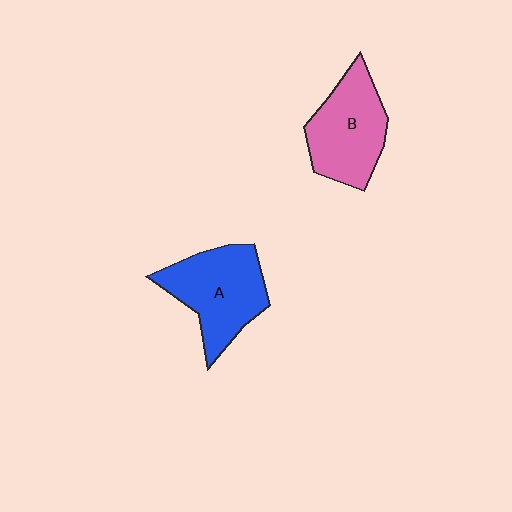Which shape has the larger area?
Shape A (blue).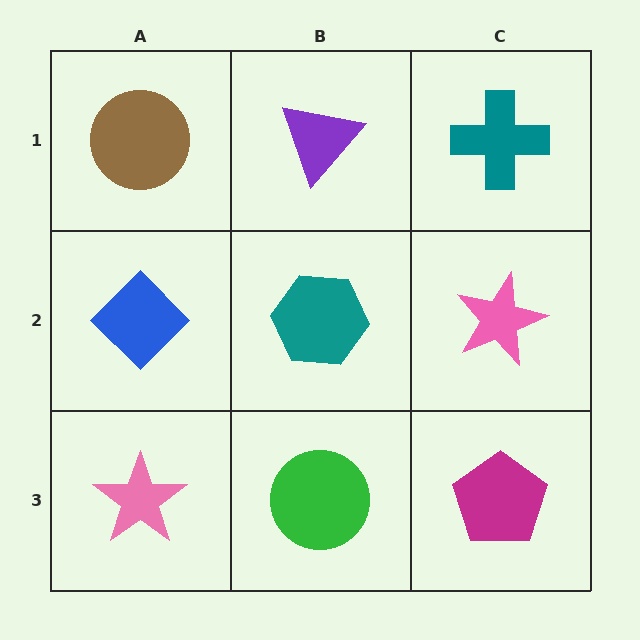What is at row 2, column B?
A teal hexagon.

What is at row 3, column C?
A magenta pentagon.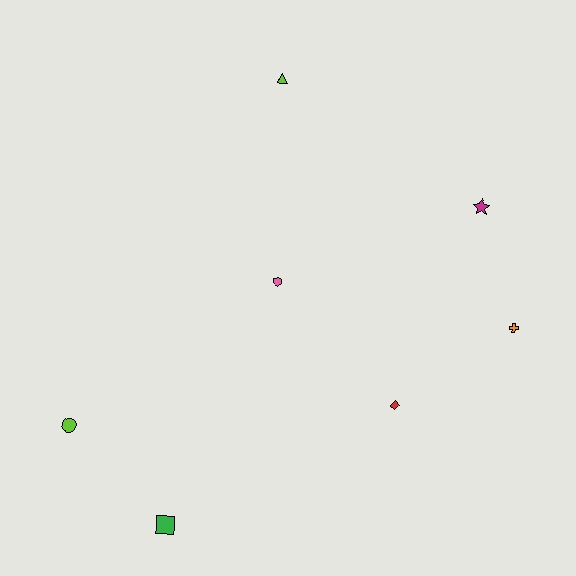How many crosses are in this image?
There is 1 cross.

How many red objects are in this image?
There is 1 red object.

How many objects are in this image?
There are 7 objects.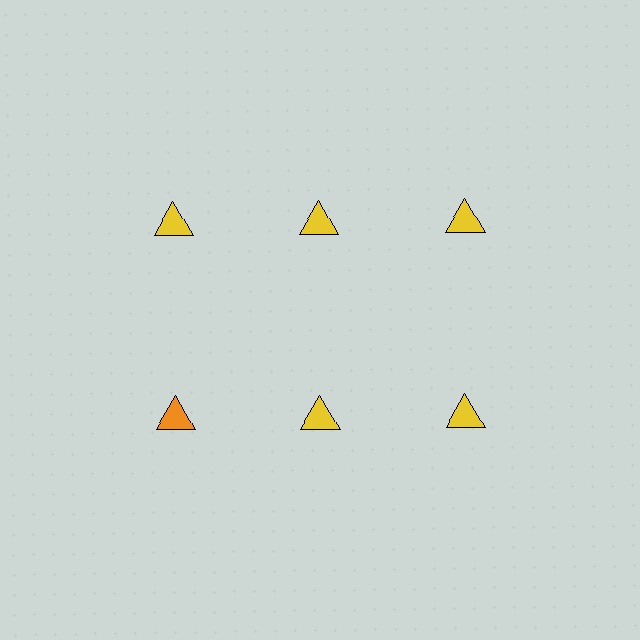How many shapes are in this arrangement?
There are 6 shapes arranged in a grid pattern.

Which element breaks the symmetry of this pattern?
The orange triangle in the second row, leftmost column breaks the symmetry. All other shapes are yellow triangles.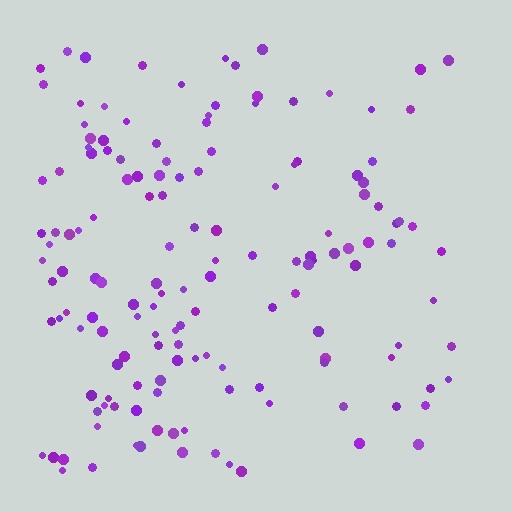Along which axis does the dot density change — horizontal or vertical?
Horizontal.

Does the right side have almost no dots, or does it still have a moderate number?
Still a moderate number, just noticeably fewer than the left.